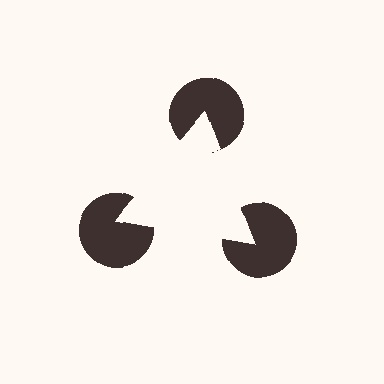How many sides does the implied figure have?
3 sides.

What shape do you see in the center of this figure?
An illusory triangle — its edges are inferred from the aligned wedge cuts in the pac-man discs, not physically drawn.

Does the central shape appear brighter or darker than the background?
It typically appears slightly brighter than the background, even though no actual brightness change is drawn.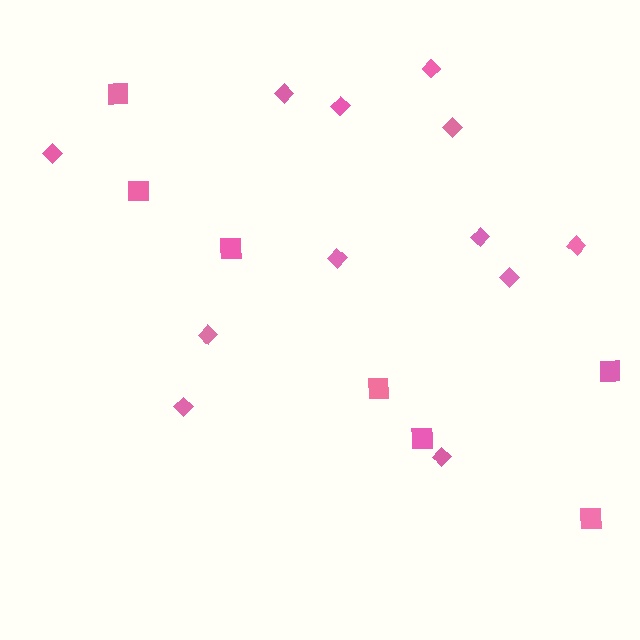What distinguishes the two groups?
There are 2 groups: one group of squares (7) and one group of diamonds (12).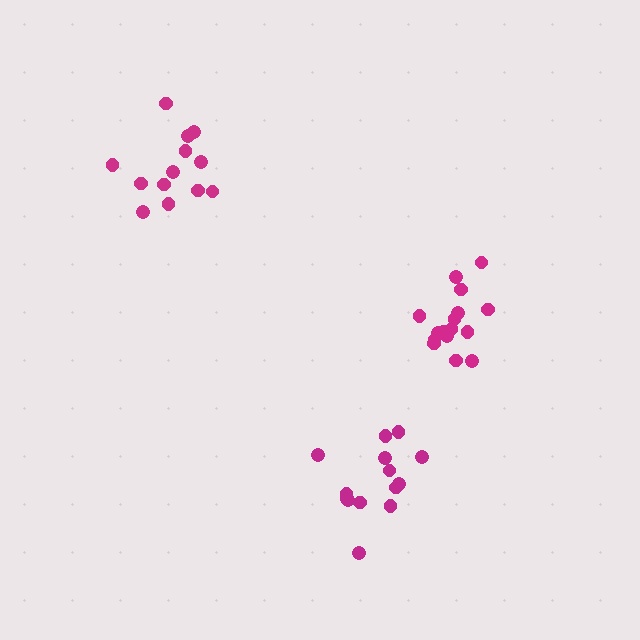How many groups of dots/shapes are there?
There are 3 groups.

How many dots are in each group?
Group 1: 16 dots, Group 2: 14 dots, Group 3: 13 dots (43 total).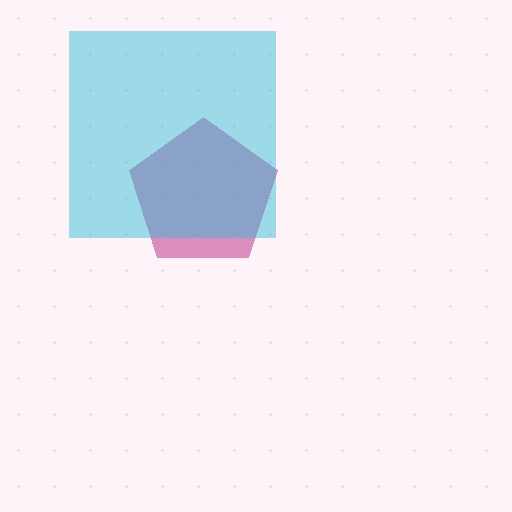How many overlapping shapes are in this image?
There are 2 overlapping shapes in the image.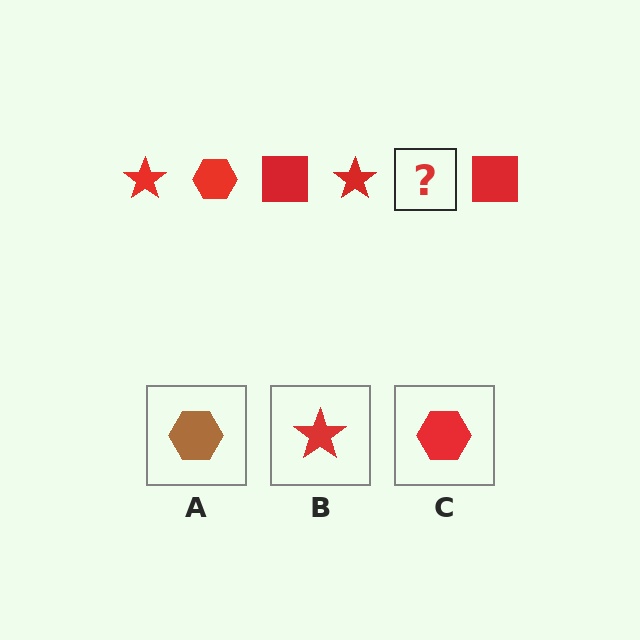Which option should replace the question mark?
Option C.